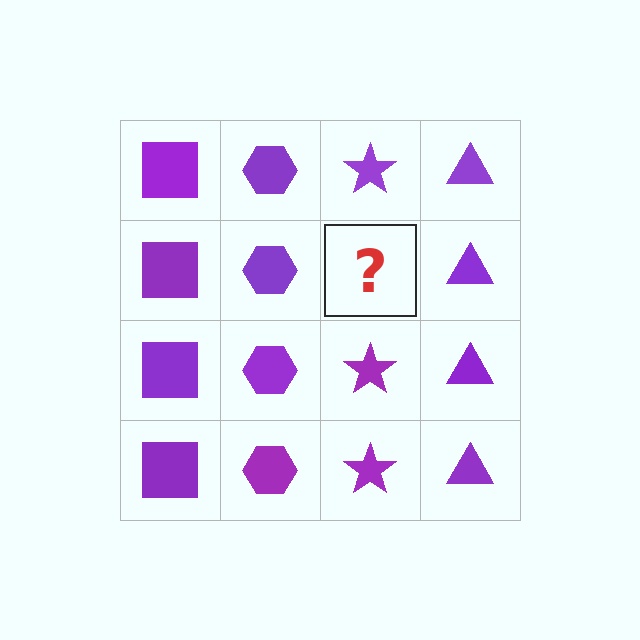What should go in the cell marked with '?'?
The missing cell should contain a purple star.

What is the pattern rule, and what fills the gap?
The rule is that each column has a consistent shape. The gap should be filled with a purple star.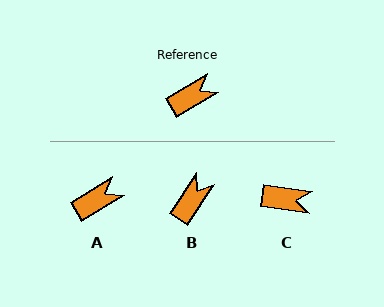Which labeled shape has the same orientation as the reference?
A.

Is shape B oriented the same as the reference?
No, it is off by about 25 degrees.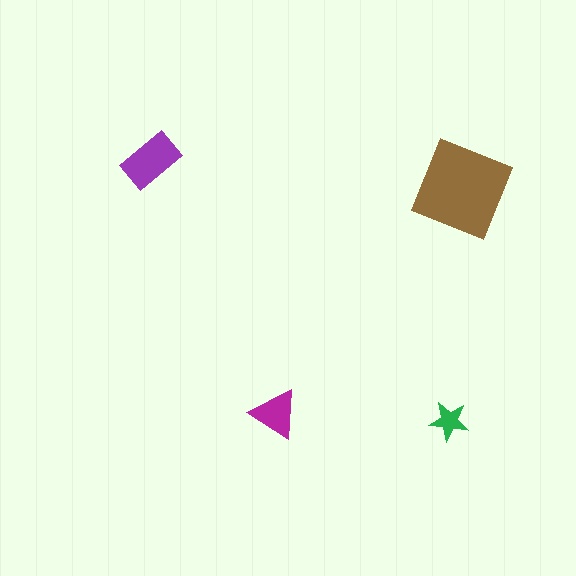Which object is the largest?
The brown square.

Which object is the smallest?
The green star.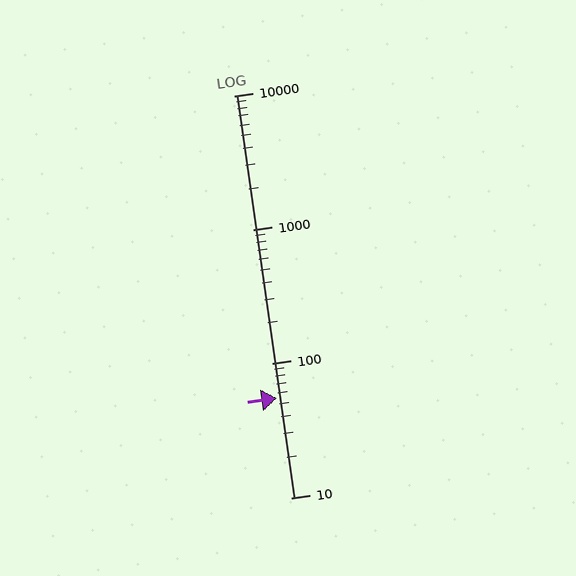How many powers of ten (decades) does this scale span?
The scale spans 3 decades, from 10 to 10000.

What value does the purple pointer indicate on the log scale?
The pointer indicates approximately 55.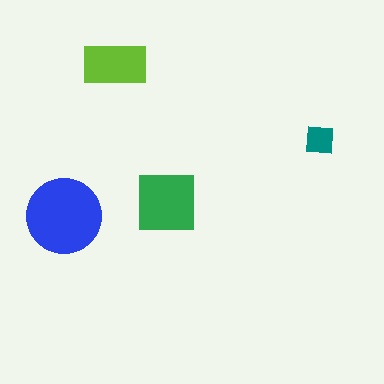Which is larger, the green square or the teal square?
The green square.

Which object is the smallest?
The teal square.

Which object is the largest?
The blue circle.